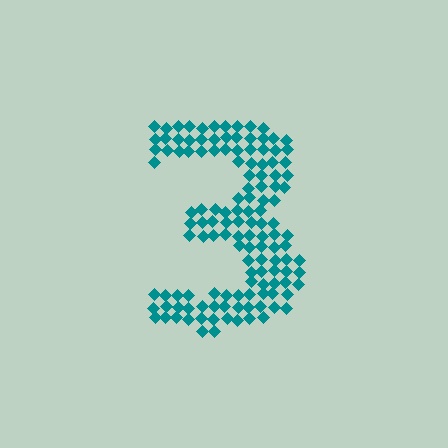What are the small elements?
The small elements are diamonds.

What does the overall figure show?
The overall figure shows the digit 3.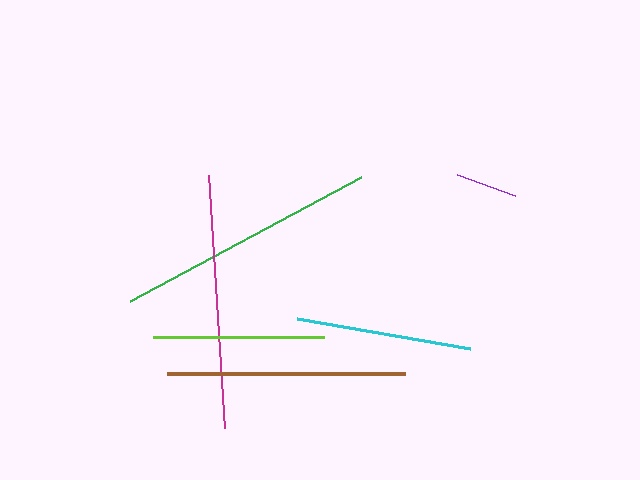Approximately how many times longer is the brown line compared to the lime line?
The brown line is approximately 1.4 times the length of the lime line.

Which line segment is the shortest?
The purple line is the shortest at approximately 61 pixels.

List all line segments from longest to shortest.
From longest to shortest: green, magenta, brown, cyan, lime, purple.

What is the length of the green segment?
The green segment is approximately 262 pixels long.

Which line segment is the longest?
The green line is the longest at approximately 262 pixels.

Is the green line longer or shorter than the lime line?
The green line is longer than the lime line.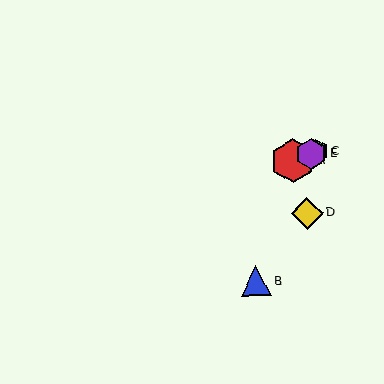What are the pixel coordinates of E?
Object E is at (311, 154).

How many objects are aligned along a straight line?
3 objects (A, C, E) are aligned along a straight line.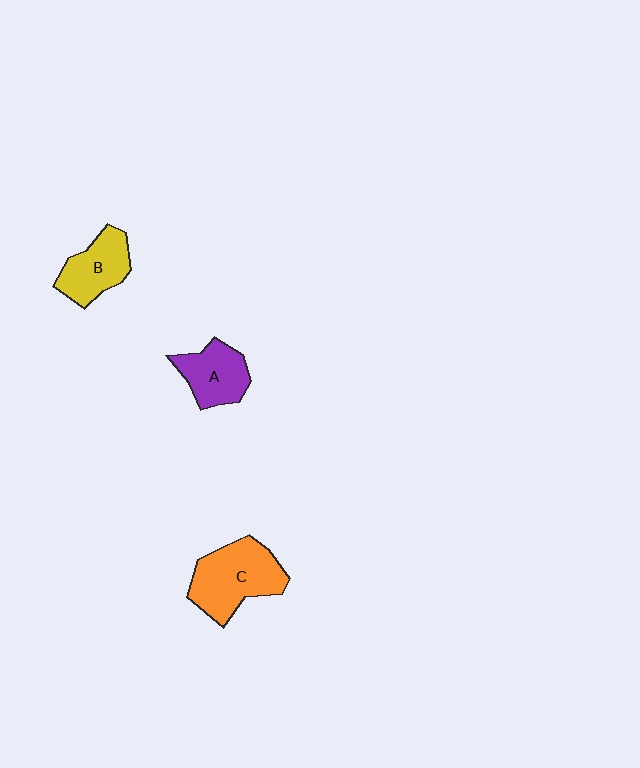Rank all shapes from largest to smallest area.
From largest to smallest: C (orange), B (yellow), A (purple).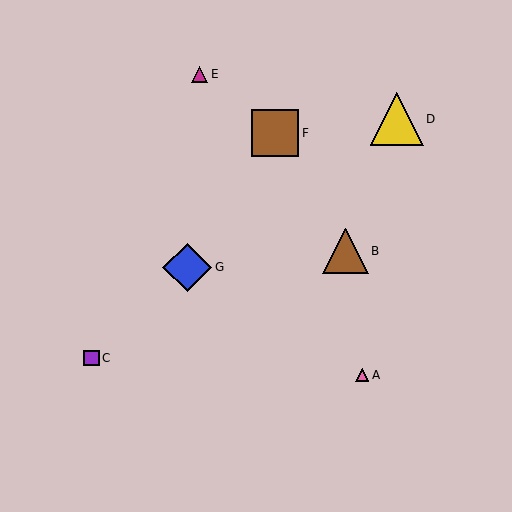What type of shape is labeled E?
Shape E is a magenta triangle.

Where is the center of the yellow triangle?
The center of the yellow triangle is at (397, 119).